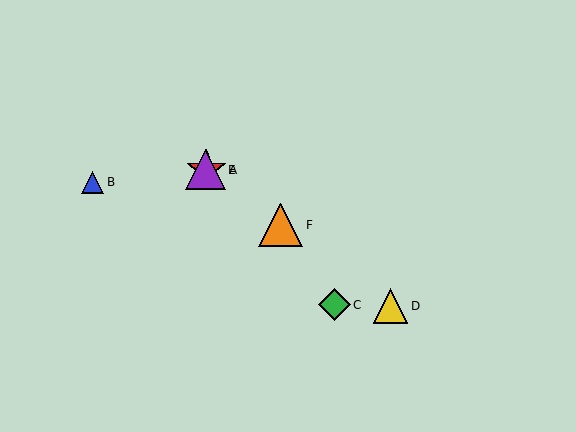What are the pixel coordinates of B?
Object B is at (92, 182).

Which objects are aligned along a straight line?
Objects A, D, E, F are aligned along a straight line.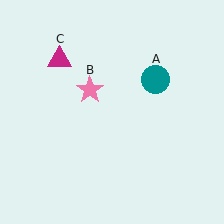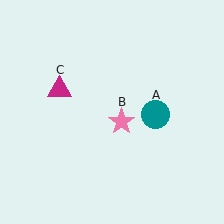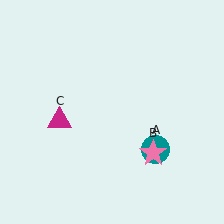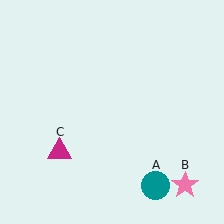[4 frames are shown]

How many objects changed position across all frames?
3 objects changed position: teal circle (object A), pink star (object B), magenta triangle (object C).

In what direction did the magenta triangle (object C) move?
The magenta triangle (object C) moved down.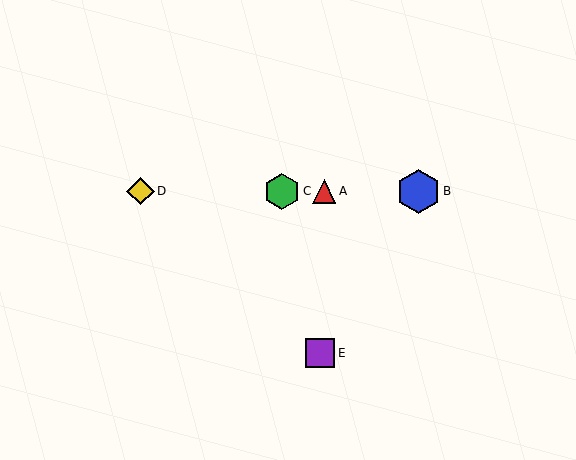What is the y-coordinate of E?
Object E is at y≈353.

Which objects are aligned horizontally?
Objects A, B, C, D are aligned horizontally.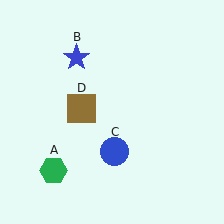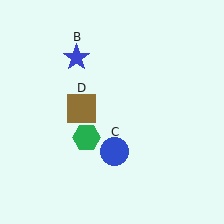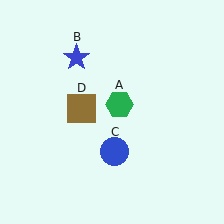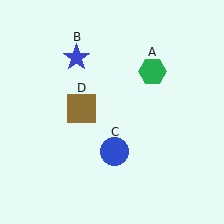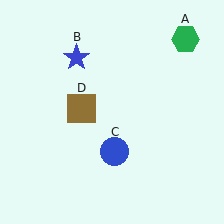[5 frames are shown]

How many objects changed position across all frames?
1 object changed position: green hexagon (object A).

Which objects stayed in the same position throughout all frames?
Blue star (object B) and blue circle (object C) and brown square (object D) remained stationary.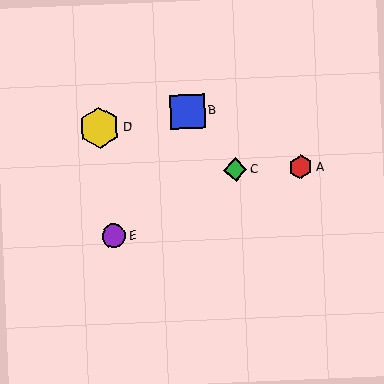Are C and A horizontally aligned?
Yes, both are at y≈170.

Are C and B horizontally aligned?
No, C is at y≈170 and B is at y≈111.